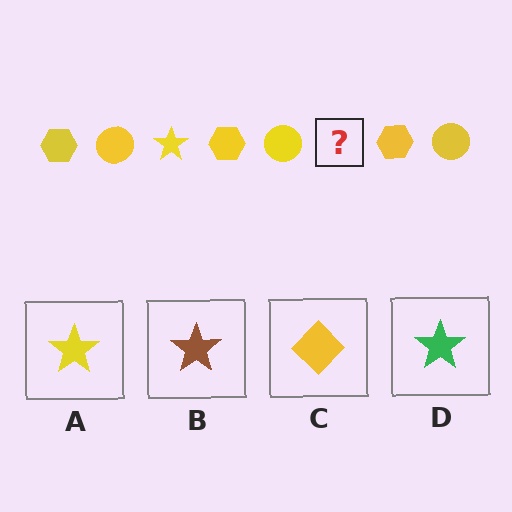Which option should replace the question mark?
Option A.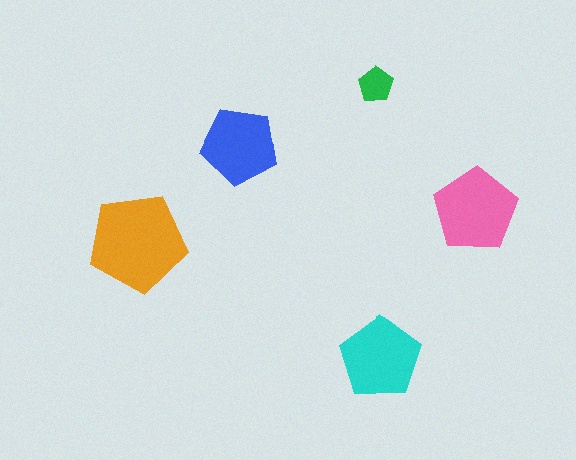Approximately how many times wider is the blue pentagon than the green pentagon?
About 2 times wider.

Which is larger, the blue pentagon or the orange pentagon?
The orange one.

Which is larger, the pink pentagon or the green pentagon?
The pink one.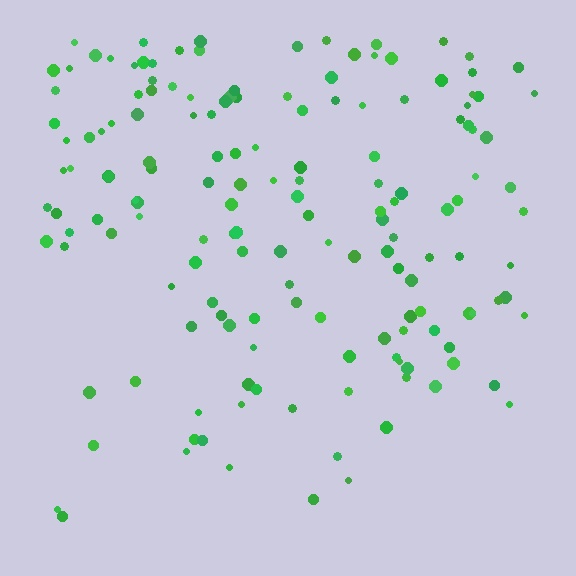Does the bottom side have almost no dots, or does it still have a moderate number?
Still a moderate number, just noticeably fewer than the top.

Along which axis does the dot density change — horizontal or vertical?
Vertical.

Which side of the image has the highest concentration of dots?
The top.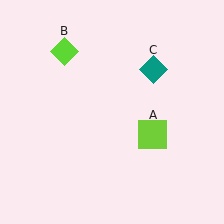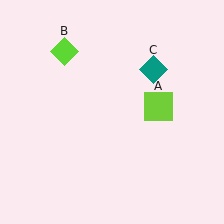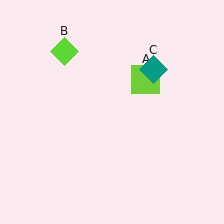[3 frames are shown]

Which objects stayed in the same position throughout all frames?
Lime diamond (object B) and teal diamond (object C) remained stationary.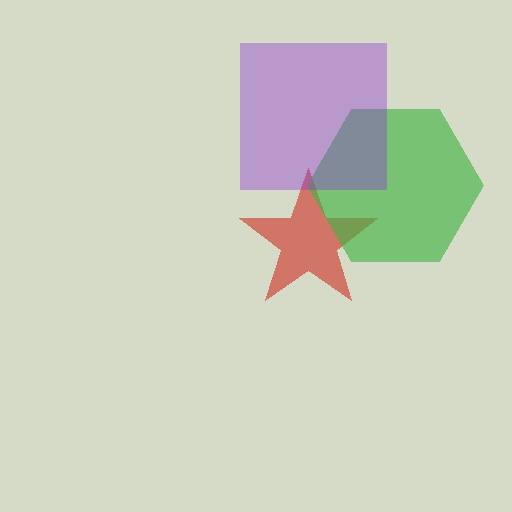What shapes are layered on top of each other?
The layered shapes are: a red star, a green hexagon, a purple square.